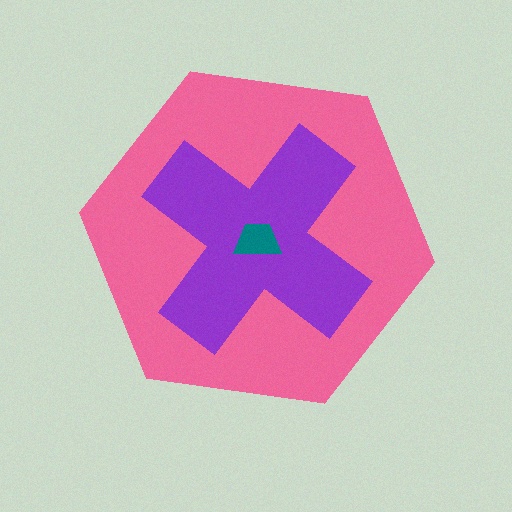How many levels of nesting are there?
3.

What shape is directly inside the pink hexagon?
The purple cross.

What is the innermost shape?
The teal trapezoid.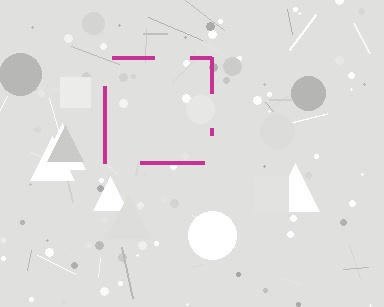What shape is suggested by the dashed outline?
The dashed outline suggests a square.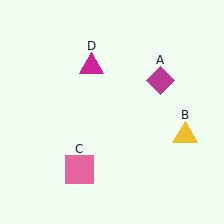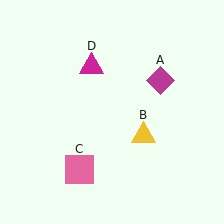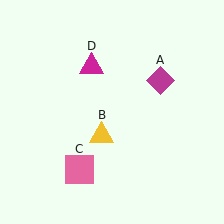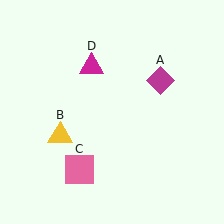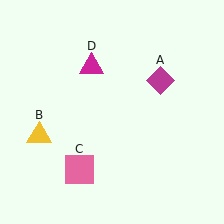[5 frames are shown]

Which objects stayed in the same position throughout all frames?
Magenta diamond (object A) and pink square (object C) and magenta triangle (object D) remained stationary.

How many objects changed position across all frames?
1 object changed position: yellow triangle (object B).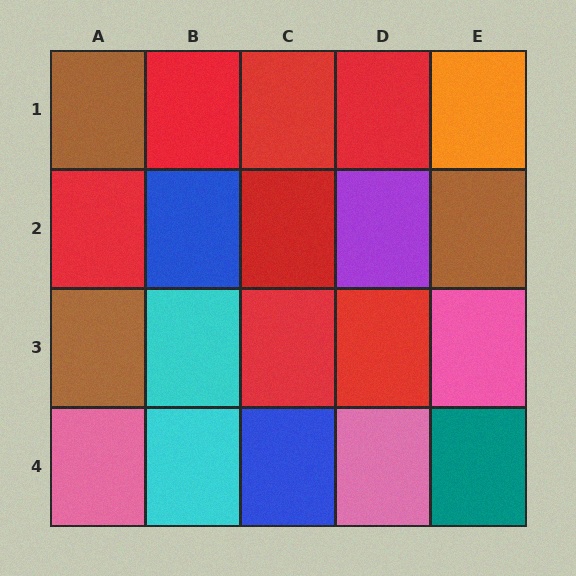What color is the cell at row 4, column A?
Pink.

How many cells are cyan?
2 cells are cyan.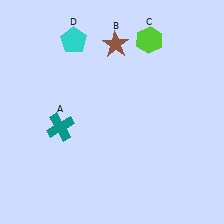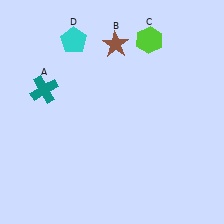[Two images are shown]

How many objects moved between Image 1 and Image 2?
1 object moved between the two images.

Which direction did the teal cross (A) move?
The teal cross (A) moved up.